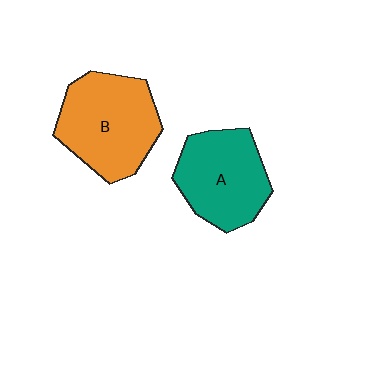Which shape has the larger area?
Shape B (orange).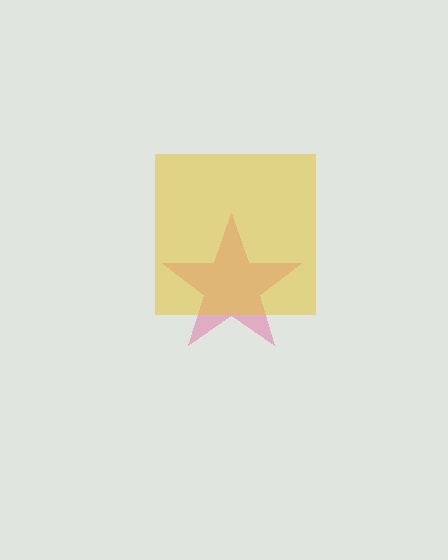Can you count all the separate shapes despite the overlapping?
Yes, there are 2 separate shapes.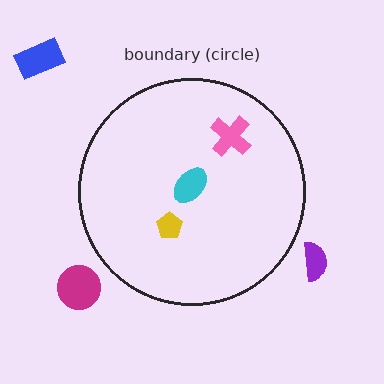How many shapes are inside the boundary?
3 inside, 3 outside.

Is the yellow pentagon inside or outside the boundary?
Inside.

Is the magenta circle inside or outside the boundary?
Outside.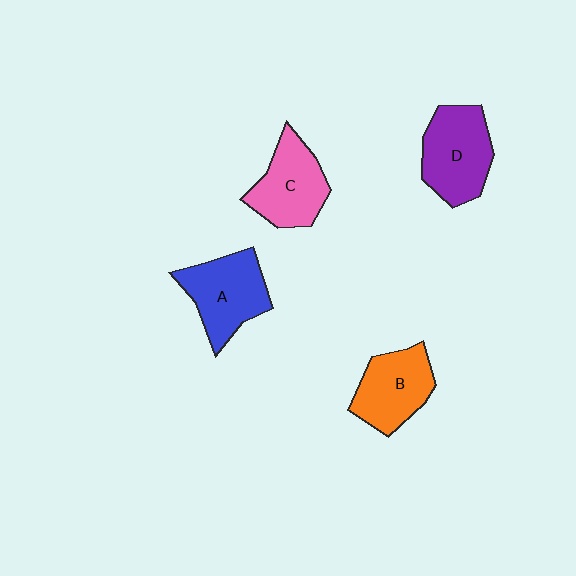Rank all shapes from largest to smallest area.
From largest to smallest: D (purple), A (blue), C (pink), B (orange).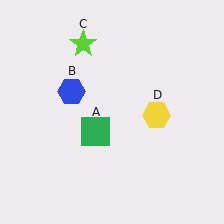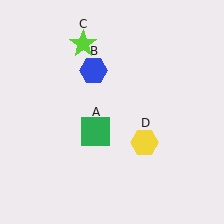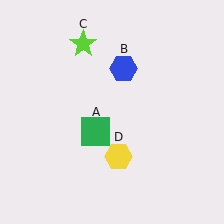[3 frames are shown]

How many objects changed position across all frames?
2 objects changed position: blue hexagon (object B), yellow hexagon (object D).